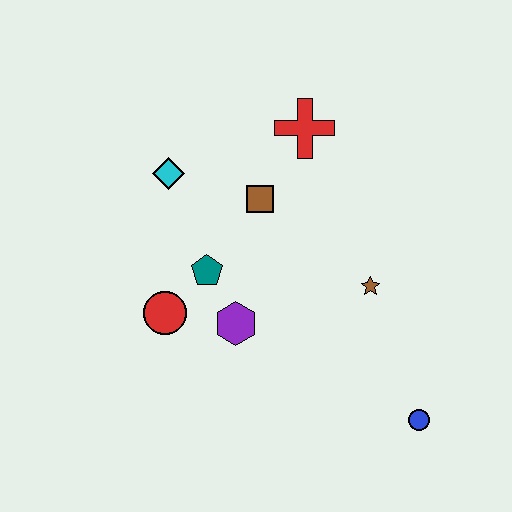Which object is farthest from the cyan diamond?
The blue circle is farthest from the cyan diamond.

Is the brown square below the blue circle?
No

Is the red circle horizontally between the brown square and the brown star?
No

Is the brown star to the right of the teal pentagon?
Yes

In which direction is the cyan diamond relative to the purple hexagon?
The cyan diamond is above the purple hexagon.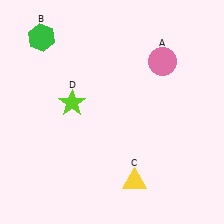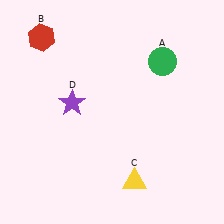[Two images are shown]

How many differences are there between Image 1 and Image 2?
There are 3 differences between the two images.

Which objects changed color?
A changed from pink to green. B changed from green to red. D changed from lime to purple.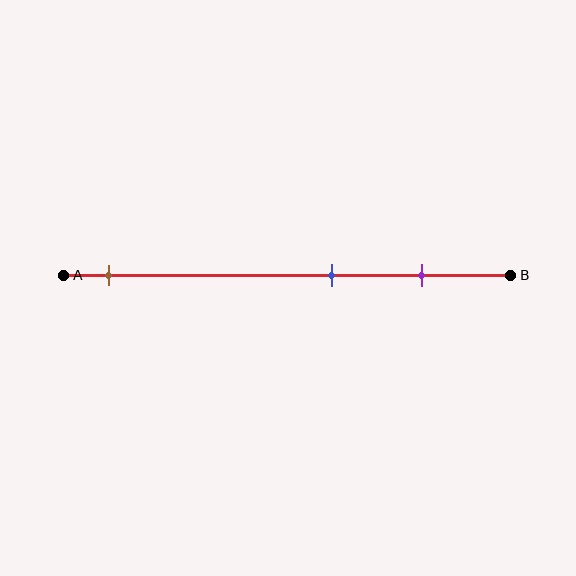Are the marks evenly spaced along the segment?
No, the marks are not evenly spaced.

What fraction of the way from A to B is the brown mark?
The brown mark is approximately 10% (0.1) of the way from A to B.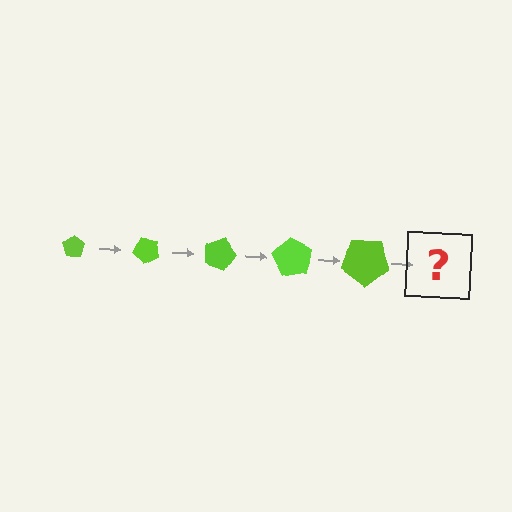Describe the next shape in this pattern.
It should be a pentagon, larger than the previous one and rotated 225 degrees from the start.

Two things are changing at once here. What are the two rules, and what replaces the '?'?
The two rules are that the pentagon grows larger each step and it rotates 45 degrees each step. The '?' should be a pentagon, larger than the previous one and rotated 225 degrees from the start.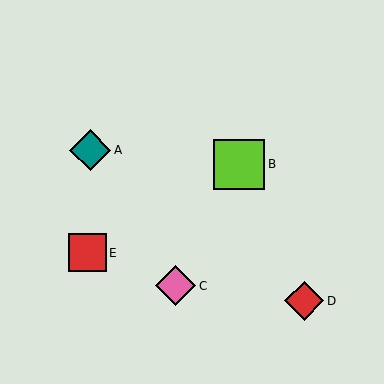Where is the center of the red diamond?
The center of the red diamond is at (304, 301).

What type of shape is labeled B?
Shape B is a lime square.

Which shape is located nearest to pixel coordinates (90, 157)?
The teal diamond (labeled A) at (90, 150) is nearest to that location.